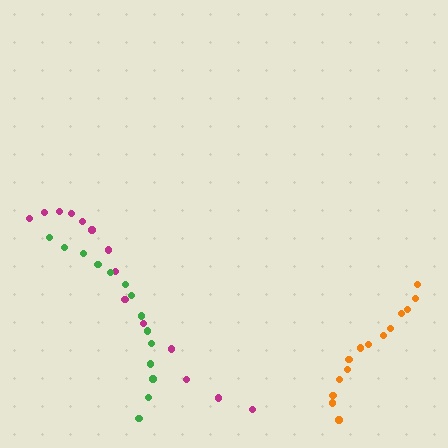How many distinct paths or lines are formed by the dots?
There are 3 distinct paths.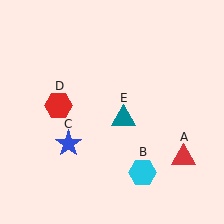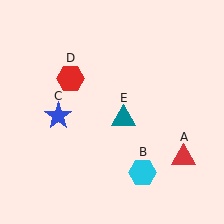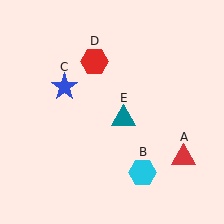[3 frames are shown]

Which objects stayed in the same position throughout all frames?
Red triangle (object A) and cyan hexagon (object B) and teal triangle (object E) remained stationary.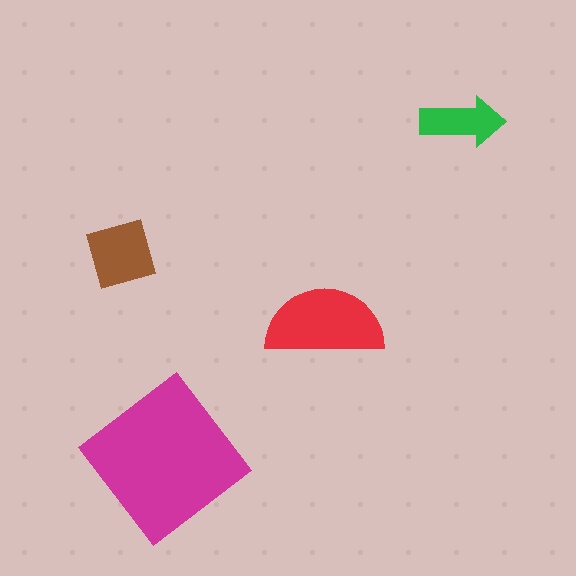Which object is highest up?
The green arrow is topmost.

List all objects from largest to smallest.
The magenta diamond, the red semicircle, the brown diamond, the green arrow.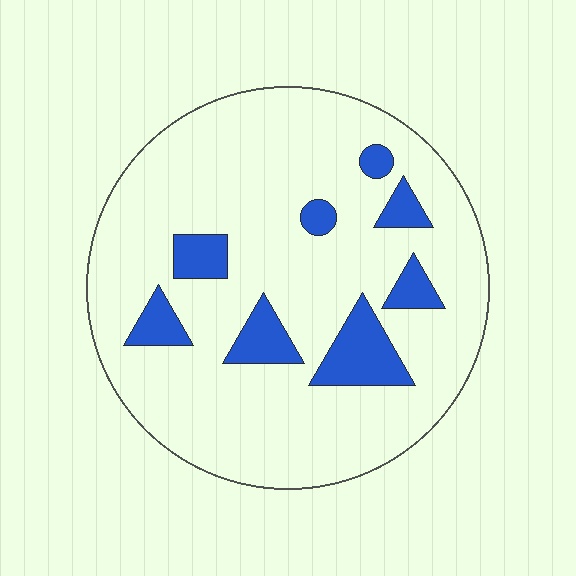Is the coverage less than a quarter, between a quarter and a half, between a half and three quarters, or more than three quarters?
Less than a quarter.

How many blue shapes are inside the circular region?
8.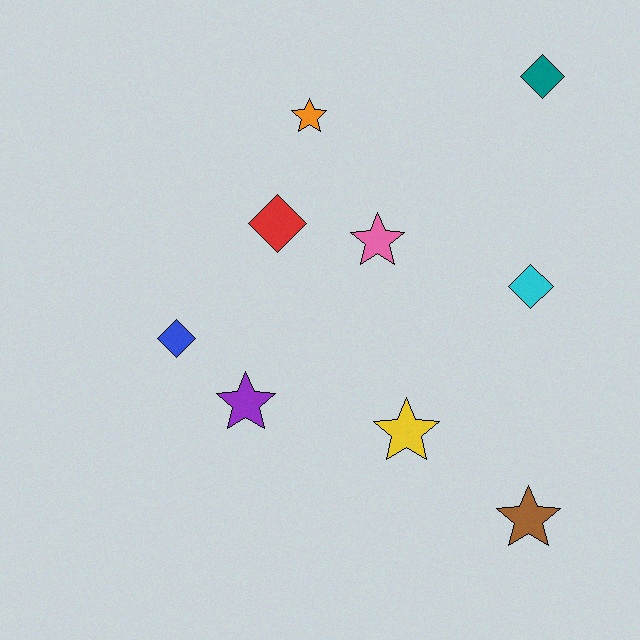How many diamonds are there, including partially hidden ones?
There are 4 diamonds.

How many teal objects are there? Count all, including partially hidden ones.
There is 1 teal object.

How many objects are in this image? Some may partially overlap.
There are 9 objects.